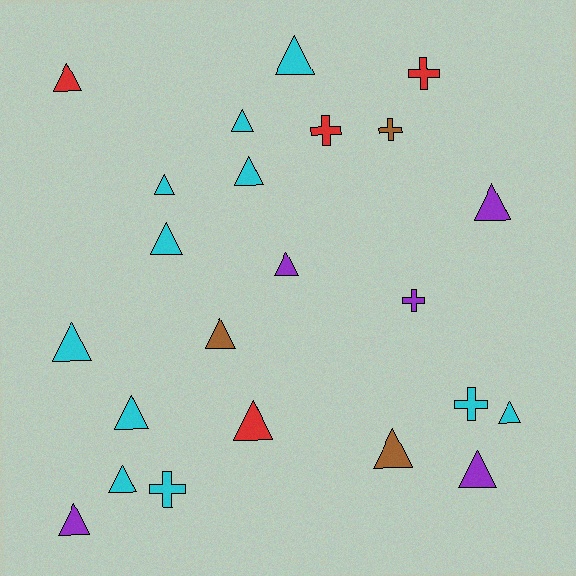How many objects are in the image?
There are 23 objects.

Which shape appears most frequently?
Triangle, with 17 objects.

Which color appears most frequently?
Cyan, with 11 objects.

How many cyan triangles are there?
There are 9 cyan triangles.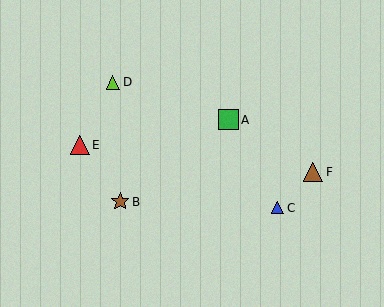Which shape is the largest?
The green square (labeled A) is the largest.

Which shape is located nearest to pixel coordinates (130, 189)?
The brown star (labeled B) at (120, 202) is nearest to that location.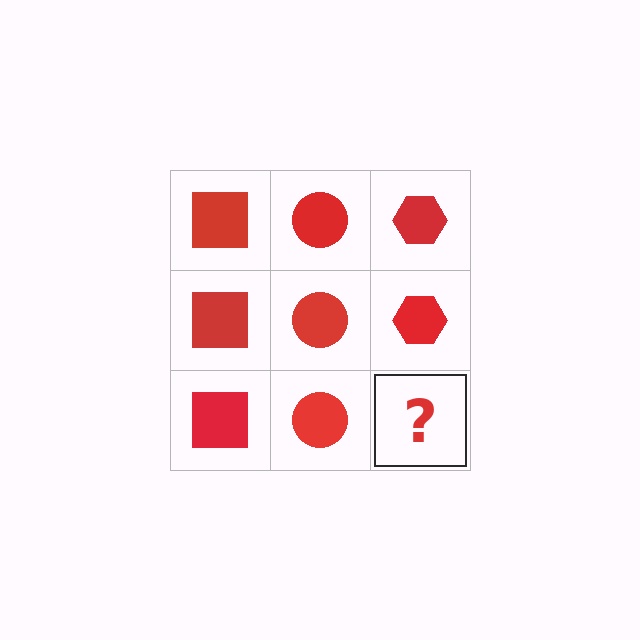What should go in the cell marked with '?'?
The missing cell should contain a red hexagon.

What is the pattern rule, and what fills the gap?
The rule is that each column has a consistent shape. The gap should be filled with a red hexagon.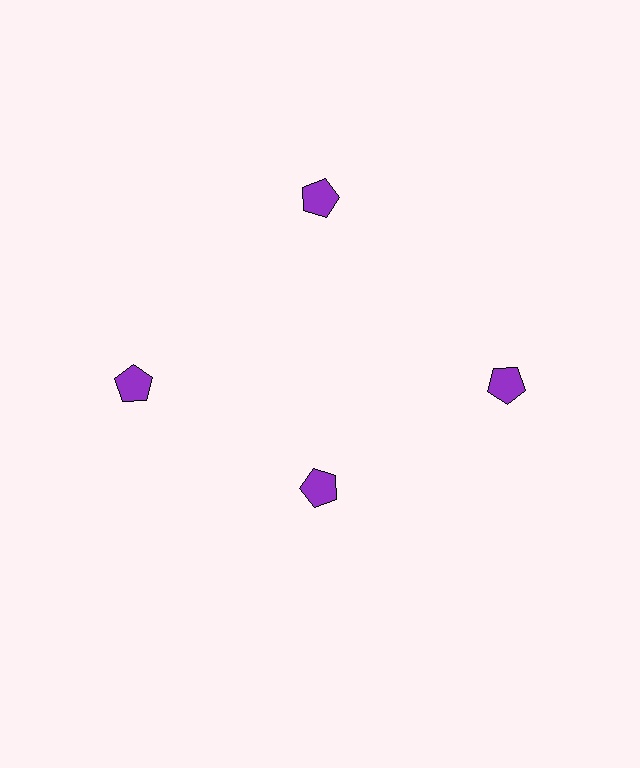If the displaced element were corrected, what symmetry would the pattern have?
It would have 4-fold rotational symmetry — the pattern would map onto itself every 90 degrees.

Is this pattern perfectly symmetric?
No. The 4 purple pentagons are arranged in a ring, but one element near the 6 o'clock position is pulled inward toward the center, breaking the 4-fold rotational symmetry.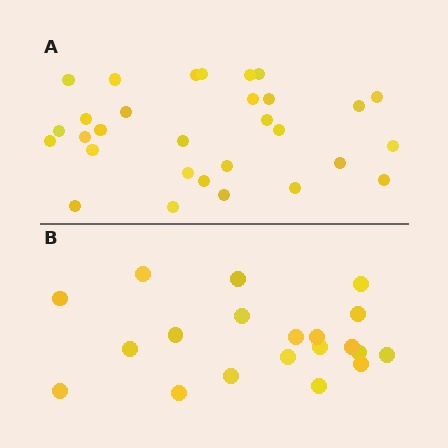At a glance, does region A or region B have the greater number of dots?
Region A (the top region) has more dots.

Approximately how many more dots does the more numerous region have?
Region A has roughly 10 or so more dots than region B.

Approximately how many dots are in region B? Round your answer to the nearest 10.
About 20 dots.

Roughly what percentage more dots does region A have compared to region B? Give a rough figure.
About 50% more.